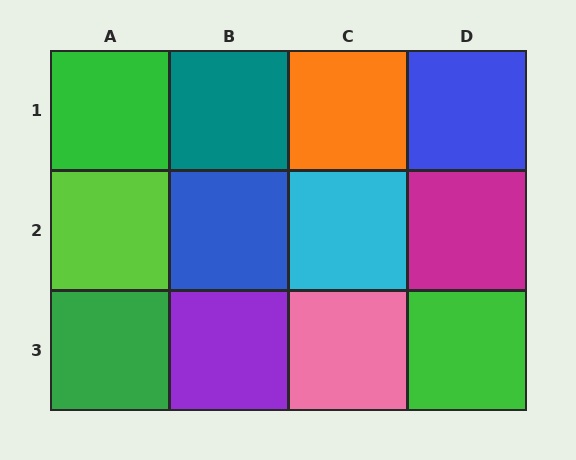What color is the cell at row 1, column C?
Orange.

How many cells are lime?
1 cell is lime.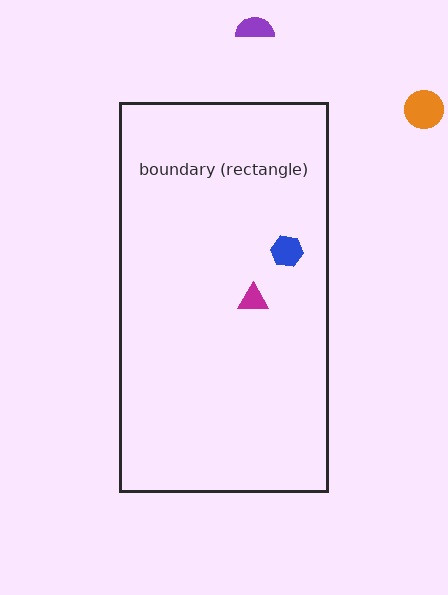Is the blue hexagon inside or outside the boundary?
Inside.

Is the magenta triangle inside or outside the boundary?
Inside.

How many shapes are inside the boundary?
2 inside, 2 outside.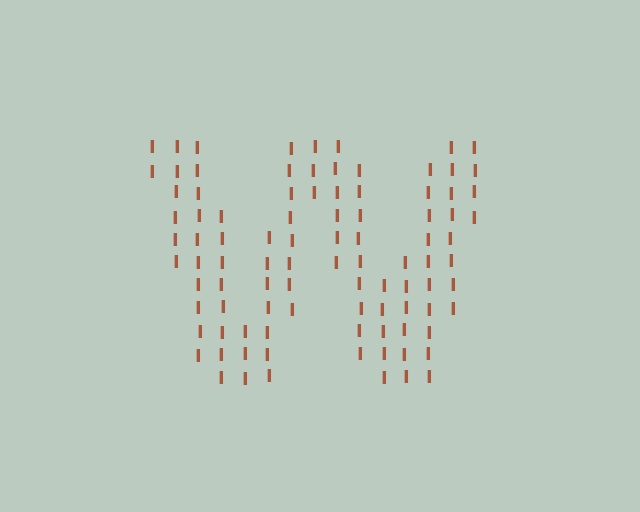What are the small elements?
The small elements are letter I's.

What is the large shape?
The large shape is the letter W.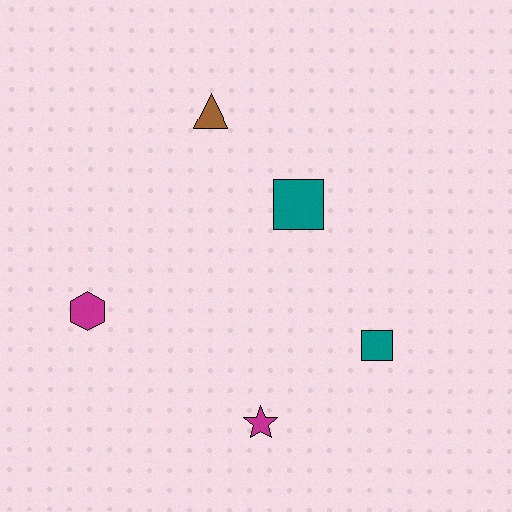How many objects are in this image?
There are 5 objects.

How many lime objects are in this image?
There are no lime objects.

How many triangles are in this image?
There is 1 triangle.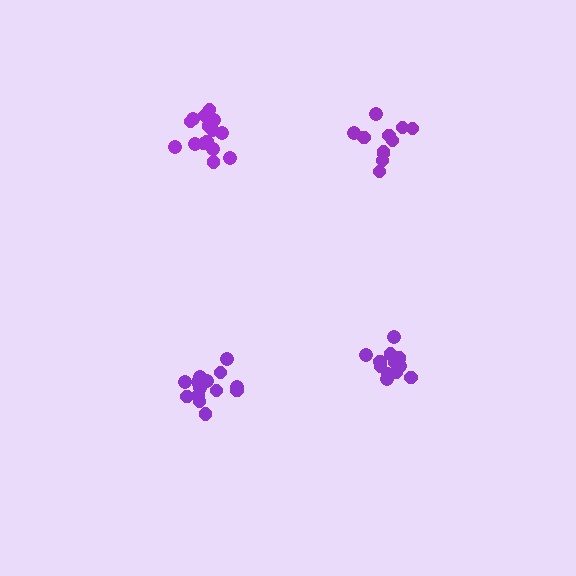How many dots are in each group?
Group 1: 13 dots, Group 2: 14 dots, Group 3: 11 dots, Group 4: 15 dots (53 total).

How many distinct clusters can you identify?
There are 4 distinct clusters.